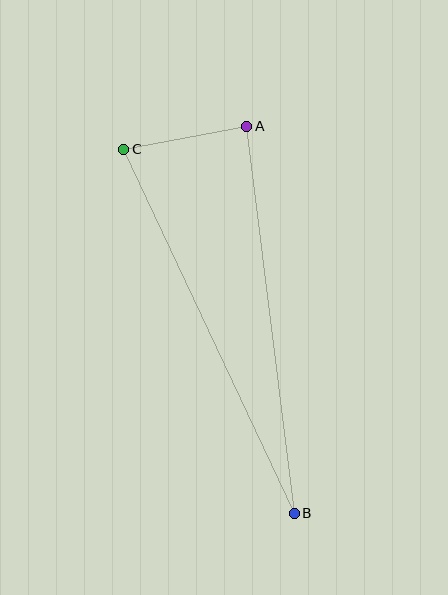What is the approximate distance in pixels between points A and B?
The distance between A and B is approximately 390 pixels.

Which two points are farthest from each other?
Points B and C are farthest from each other.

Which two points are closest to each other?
Points A and C are closest to each other.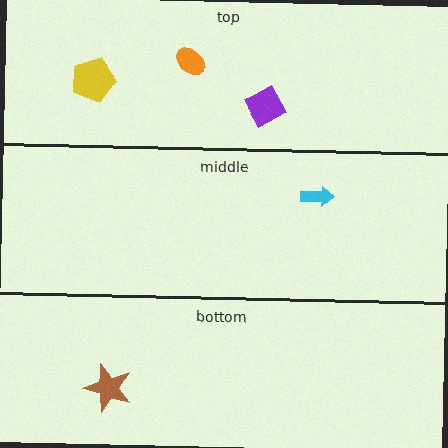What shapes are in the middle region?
The cyan arrow.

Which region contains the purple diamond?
The top region.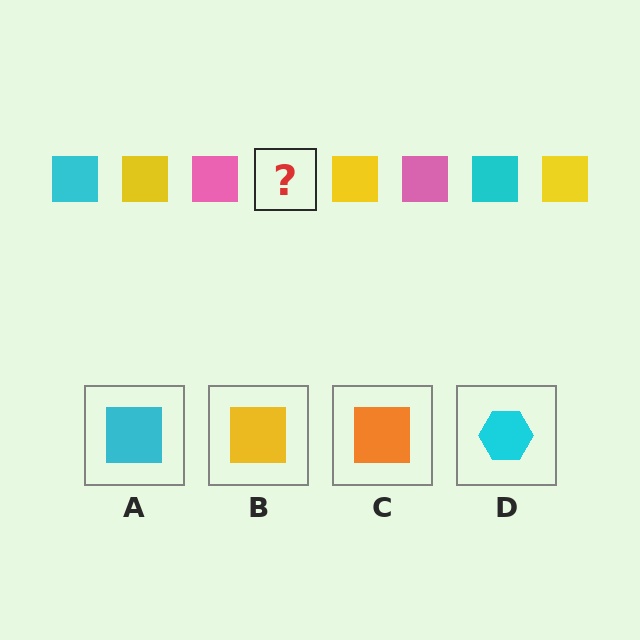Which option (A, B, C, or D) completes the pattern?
A.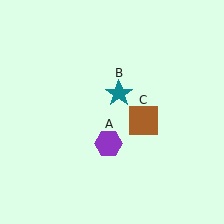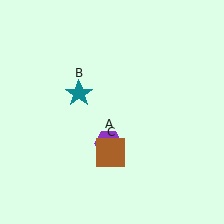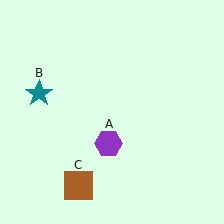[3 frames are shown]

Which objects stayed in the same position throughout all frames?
Purple hexagon (object A) remained stationary.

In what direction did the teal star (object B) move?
The teal star (object B) moved left.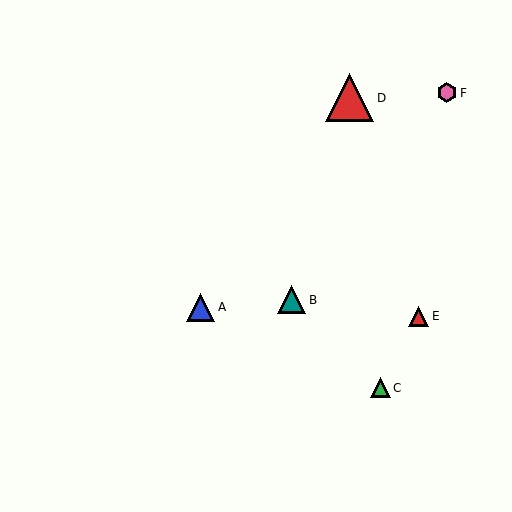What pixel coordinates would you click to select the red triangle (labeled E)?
Click at (419, 316) to select the red triangle E.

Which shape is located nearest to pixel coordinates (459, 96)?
The pink hexagon (labeled F) at (447, 93) is nearest to that location.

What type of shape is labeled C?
Shape C is a green triangle.